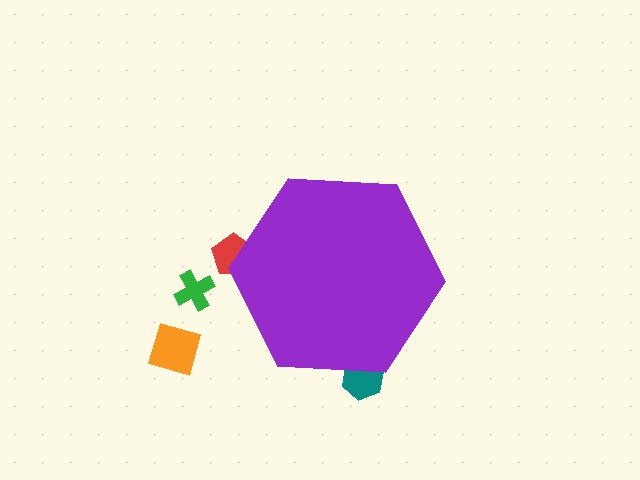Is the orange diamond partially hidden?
No, the orange diamond is fully visible.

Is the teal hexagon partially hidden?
Yes, the teal hexagon is partially hidden behind the purple hexagon.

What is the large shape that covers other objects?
A purple hexagon.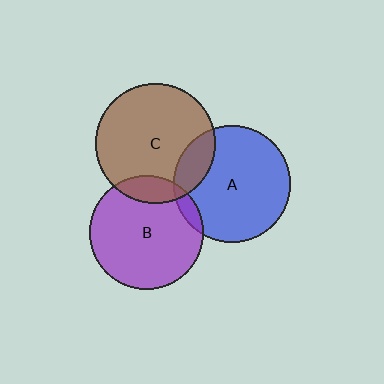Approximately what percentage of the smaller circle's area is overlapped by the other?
Approximately 15%.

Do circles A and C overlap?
Yes.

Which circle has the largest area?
Circle C (brown).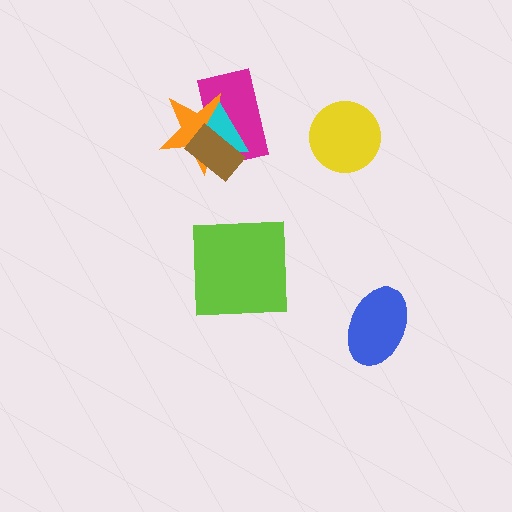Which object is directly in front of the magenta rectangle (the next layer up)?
The orange star is directly in front of the magenta rectangle.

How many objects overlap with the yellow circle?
0 objects overlap with the yellow circle.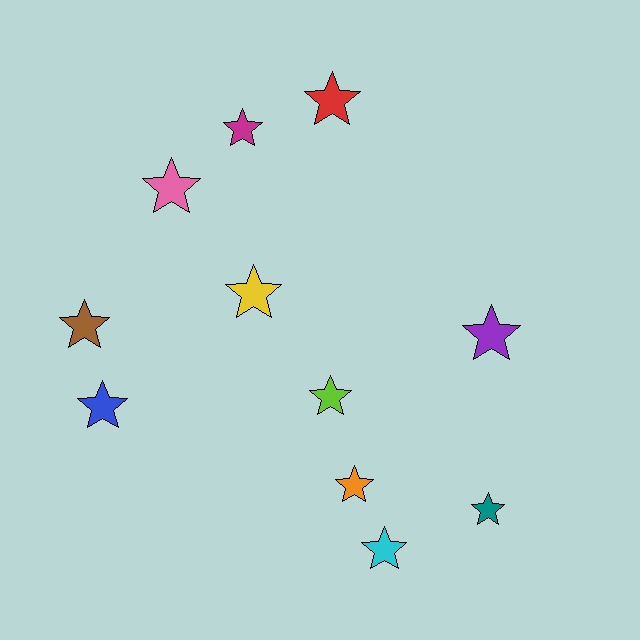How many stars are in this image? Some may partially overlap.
There are 11 stars.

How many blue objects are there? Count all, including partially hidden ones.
There is 1 blue object.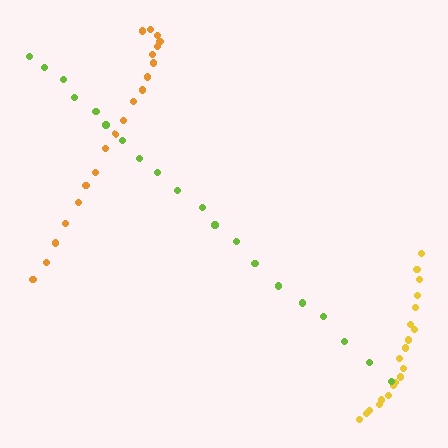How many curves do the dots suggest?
There are 3 distinct paths.